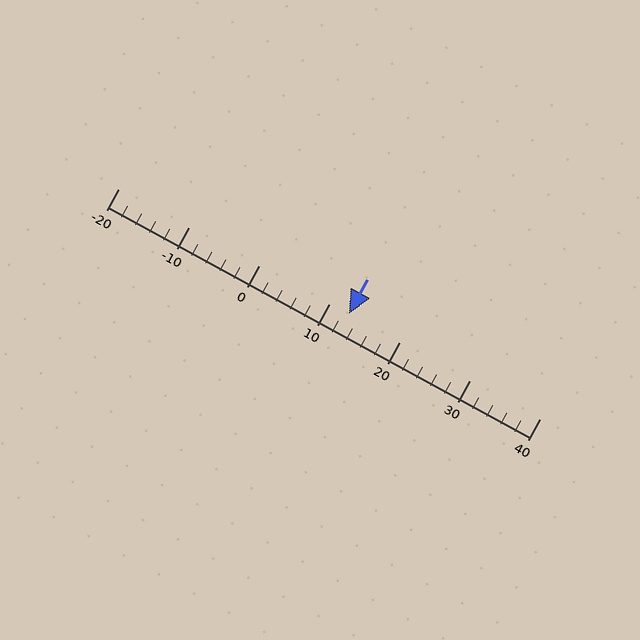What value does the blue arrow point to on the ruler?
The blue arrow points to approximately 13.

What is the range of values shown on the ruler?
The ruler shows values from -20 to 40.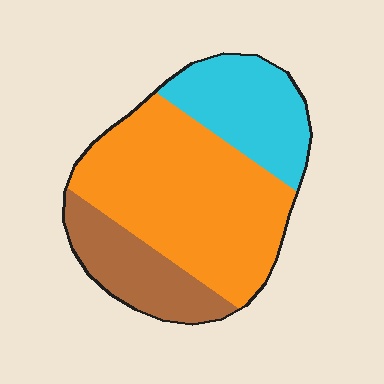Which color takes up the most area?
Orange, at roughly 55%.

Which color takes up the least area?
Brown, at roughly 20%.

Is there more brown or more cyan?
Cyan.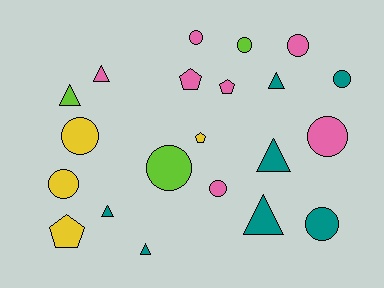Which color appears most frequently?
Teal, with 7 objects.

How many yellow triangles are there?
There are no yellow triangles.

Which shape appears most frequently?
Circle, with 10 objects.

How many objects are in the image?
There are 21 objects.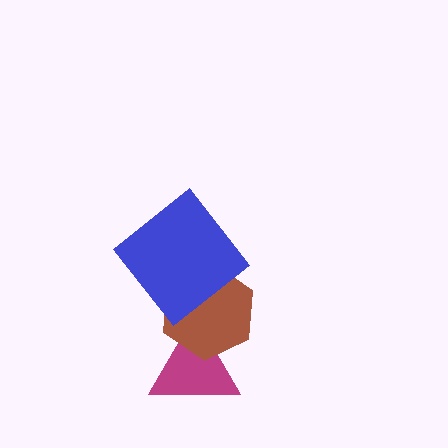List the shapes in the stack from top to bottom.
From top to bottom: the blue diamond, the brown hexagon, the magenta triangle.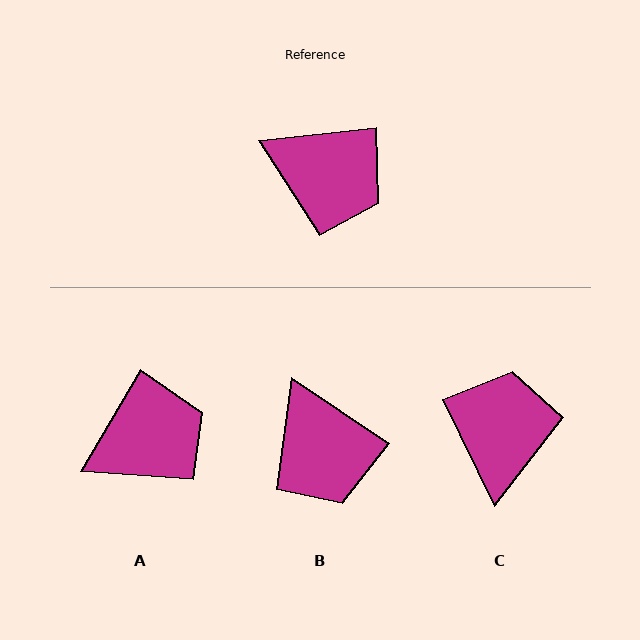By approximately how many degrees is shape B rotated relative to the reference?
Approximately 40 degrees clockwise.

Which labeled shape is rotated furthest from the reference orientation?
C, about 110 degrees away.